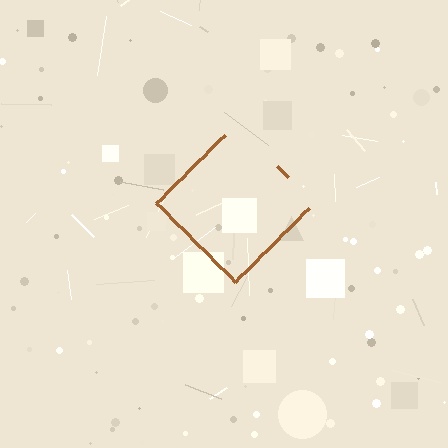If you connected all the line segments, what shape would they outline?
They would outline a diamond.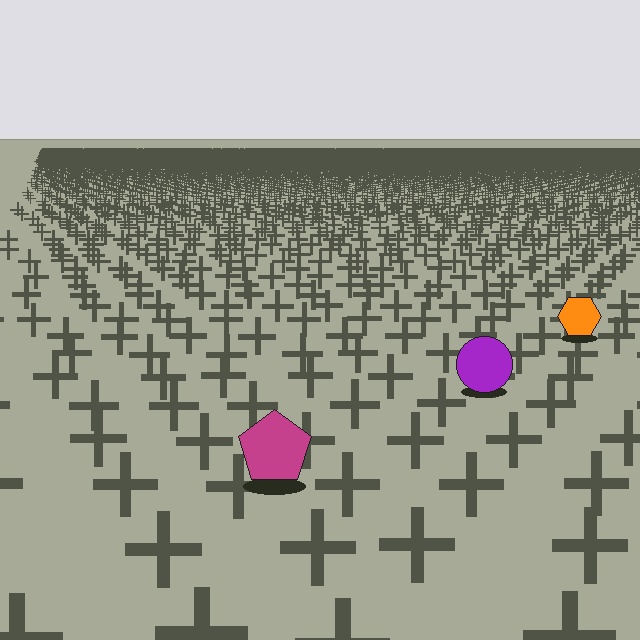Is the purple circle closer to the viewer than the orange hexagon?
Yes. The purple circle is closer — you can tell from the texture gradient: the ground texture is coarser near it.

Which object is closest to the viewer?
The magenta pentagon is closest. The texture marks near it are larger and more spread out.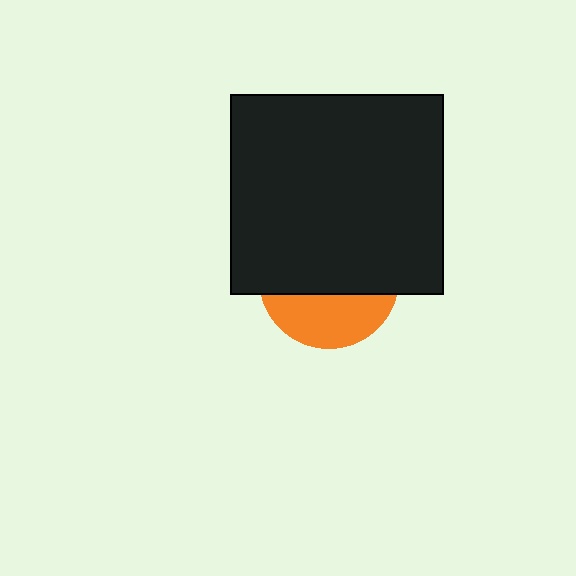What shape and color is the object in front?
The object in front is a black rectangle.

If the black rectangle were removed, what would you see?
You would see the complete orange circle.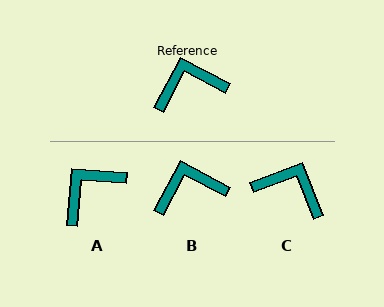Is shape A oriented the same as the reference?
No, it is off by about 24 degrees.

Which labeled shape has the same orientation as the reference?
B.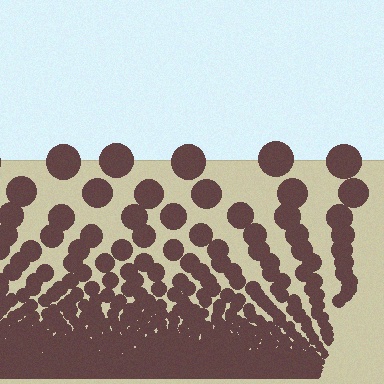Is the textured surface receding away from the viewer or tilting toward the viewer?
The surface appears to tilt toward the viewer. Texture elements get larger and sparser toward the top.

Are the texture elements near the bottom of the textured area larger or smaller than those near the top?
Smaller. The gradient is inverted — elements near the bottom are smaller and denser.